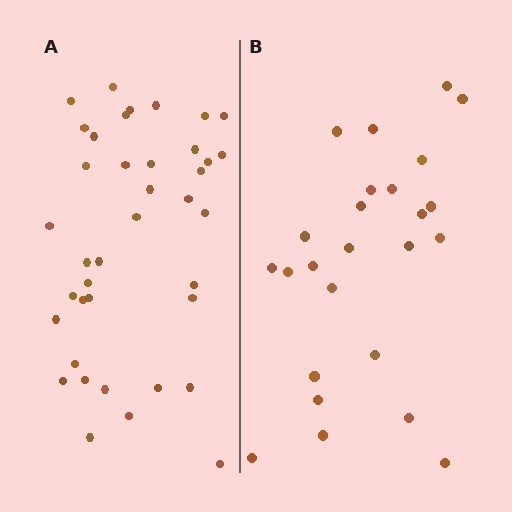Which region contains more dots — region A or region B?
Region A (the left region) has more dots.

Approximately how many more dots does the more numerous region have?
Region A has approximately 15 more dots than region B.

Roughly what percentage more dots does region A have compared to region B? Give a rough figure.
About 55% more.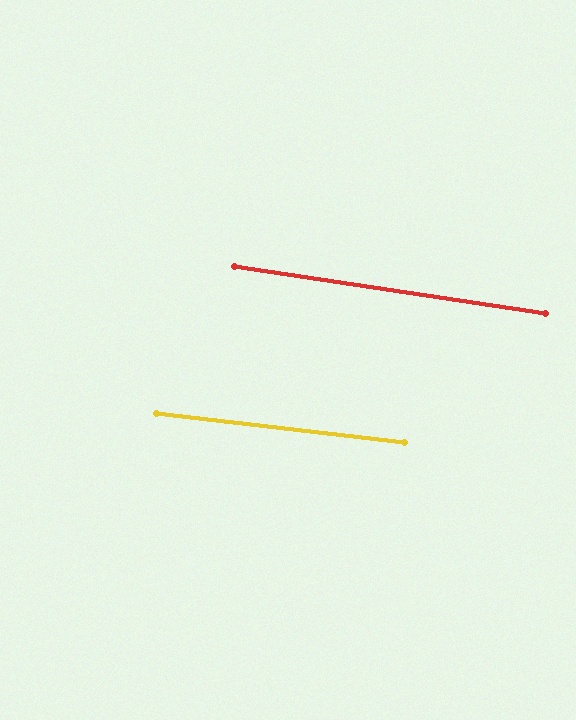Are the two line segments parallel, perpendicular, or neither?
Parallel — their directions differ by only 1.7°.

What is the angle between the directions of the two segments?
Approximately 2 degrees.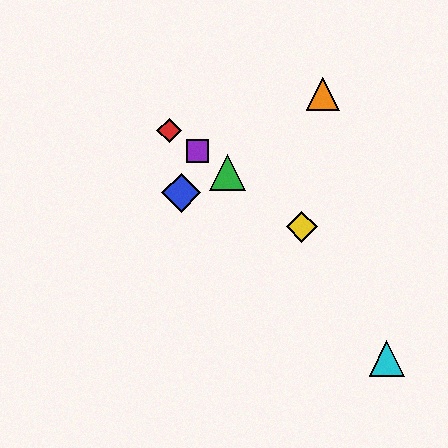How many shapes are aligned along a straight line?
4 shapes (the red diamond, the green triangle, the yellow diamond, the purple square) are aligned along a straight line.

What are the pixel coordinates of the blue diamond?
The blue diamond is at (181, 193).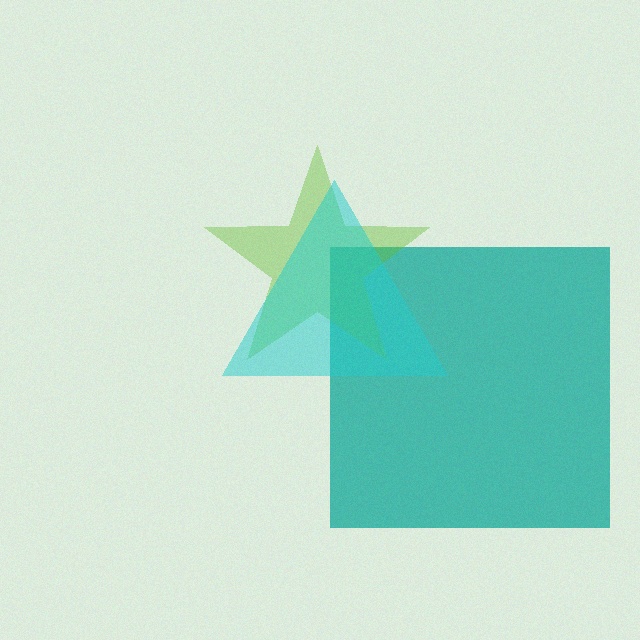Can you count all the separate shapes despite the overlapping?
Yes, there are 3 separate shapes.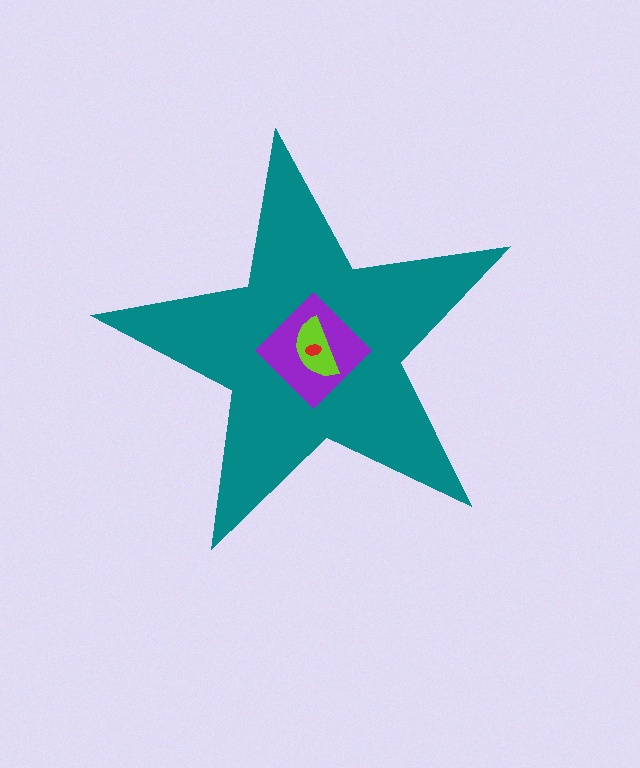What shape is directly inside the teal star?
The purple diamond.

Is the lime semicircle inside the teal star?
Yes.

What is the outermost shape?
The teal star.